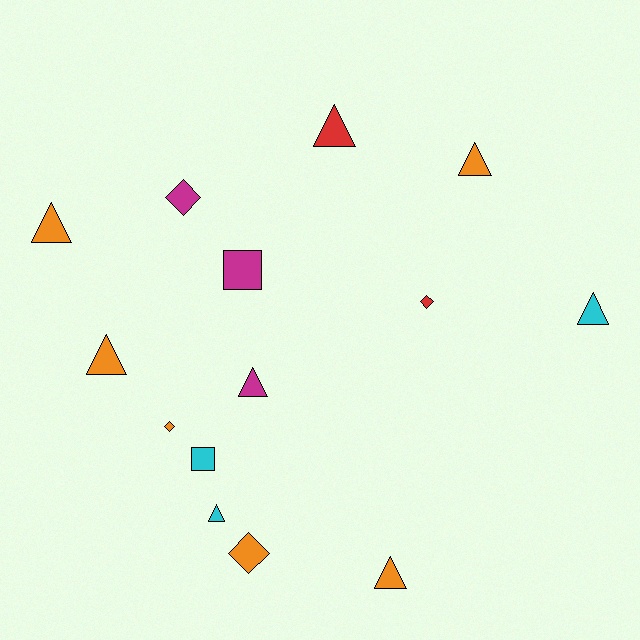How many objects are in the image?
There are 14 objects.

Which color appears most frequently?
Orange, with 6 objects.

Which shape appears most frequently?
Triangle, with 8 objects.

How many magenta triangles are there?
There is 1 magenta triangle.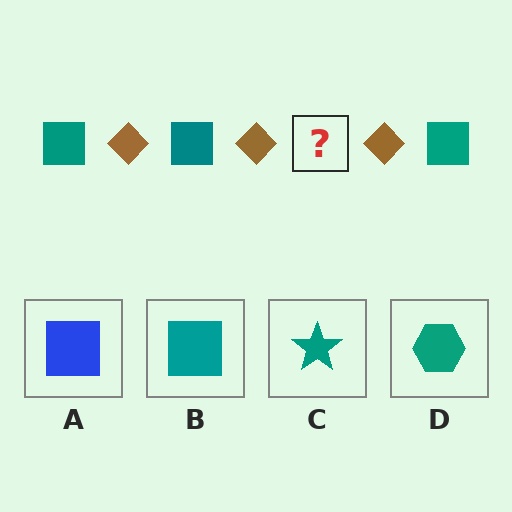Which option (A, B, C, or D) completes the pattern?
B.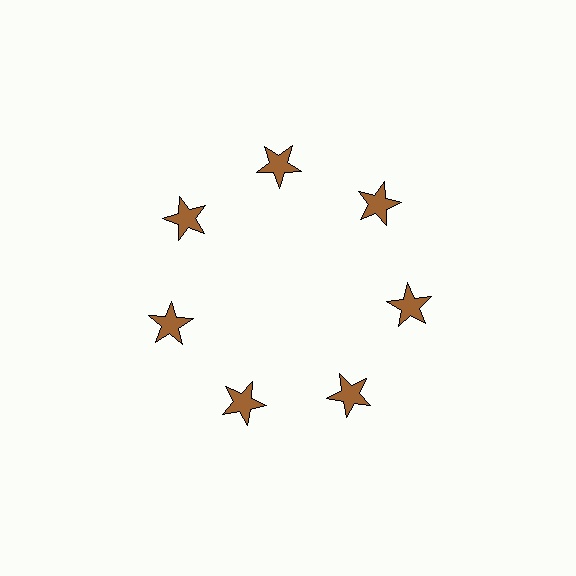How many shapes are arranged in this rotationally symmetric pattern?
There are 7 shapes, arranged in 7 groups of 1.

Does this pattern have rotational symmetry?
Yes, this pattern has 7-fold rotational symmetry. It looks the same after rotating 51 degrees around the center.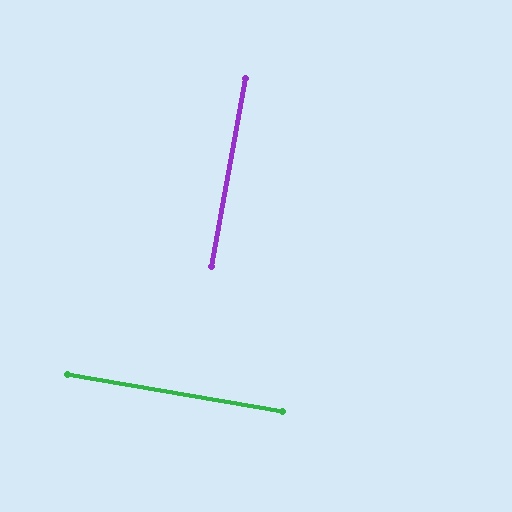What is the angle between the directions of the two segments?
Approximately 90 degrees.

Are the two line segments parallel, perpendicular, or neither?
Perpendicular — they meet at approximately 90°.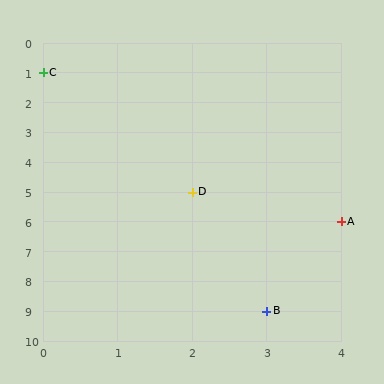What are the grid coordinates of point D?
Point D is at grid coordinates (2, 5).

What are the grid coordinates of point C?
Point C is at grid coordinates (0, 1).